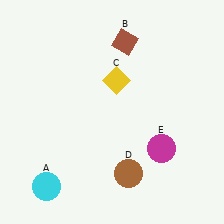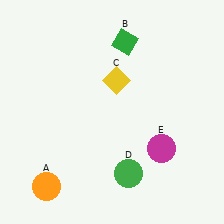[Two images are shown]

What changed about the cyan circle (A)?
In Image 1, A is cyan. In Image 2, it changed to orange.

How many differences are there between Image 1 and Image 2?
There are 3 differences between the two images.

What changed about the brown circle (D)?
In Image 1, D is brown. In Image 2, it changed to green.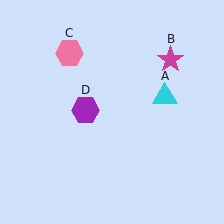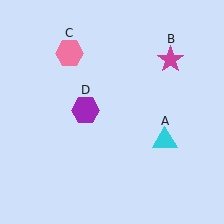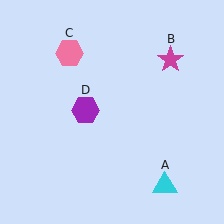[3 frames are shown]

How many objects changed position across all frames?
1 object changed position: cyan triangle (object A).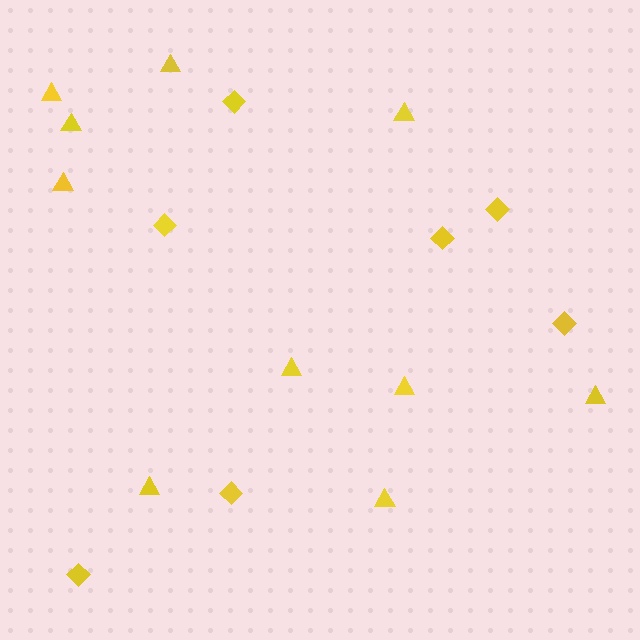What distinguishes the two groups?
There are 2 groups: one group of triangles (10) and one group of diamonds (7).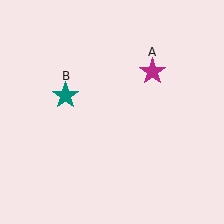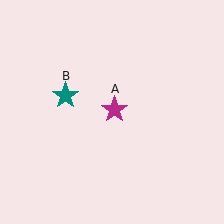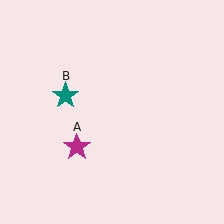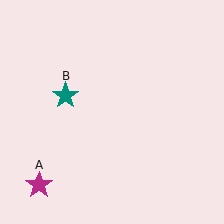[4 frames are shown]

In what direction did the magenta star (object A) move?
The magenta star (object A) moved down and to the left.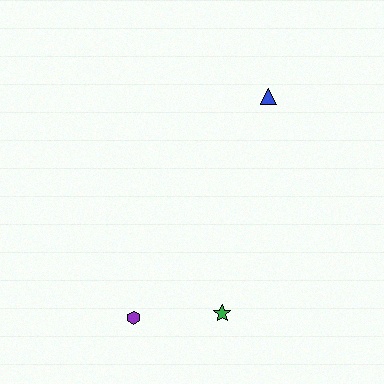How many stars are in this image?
There is 1 star.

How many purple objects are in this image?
There is 1 purple object.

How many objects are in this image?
There are 3 objects.